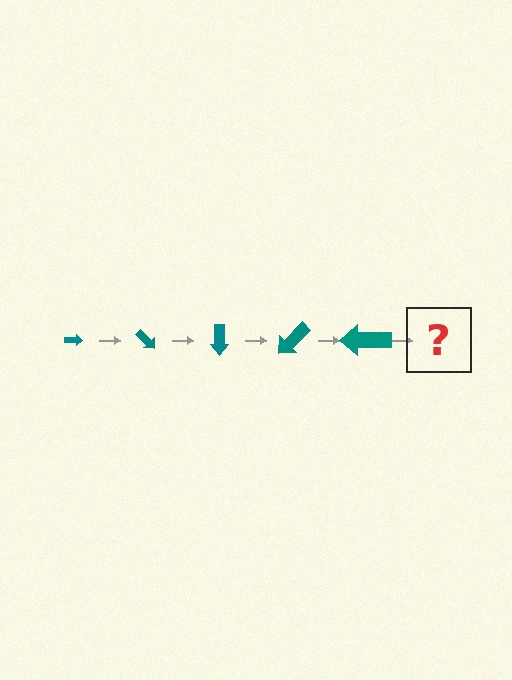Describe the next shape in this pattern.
It should be an arrow, larger than the previous one and rotated 225 degrees from the start.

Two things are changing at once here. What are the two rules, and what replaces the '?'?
The two rules are that the arrow grows larger each step and it rotates 45 degrees each step. The '?' should be an arrow, larger than the previous one and rotated 225 degrees from the start.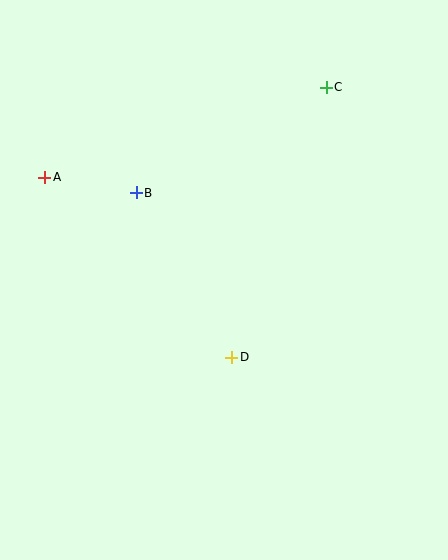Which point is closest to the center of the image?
Point D at (232, 357) is closest to the center.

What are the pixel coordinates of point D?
Point D is at (232, 357).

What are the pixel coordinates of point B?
Point B is at (136, 193).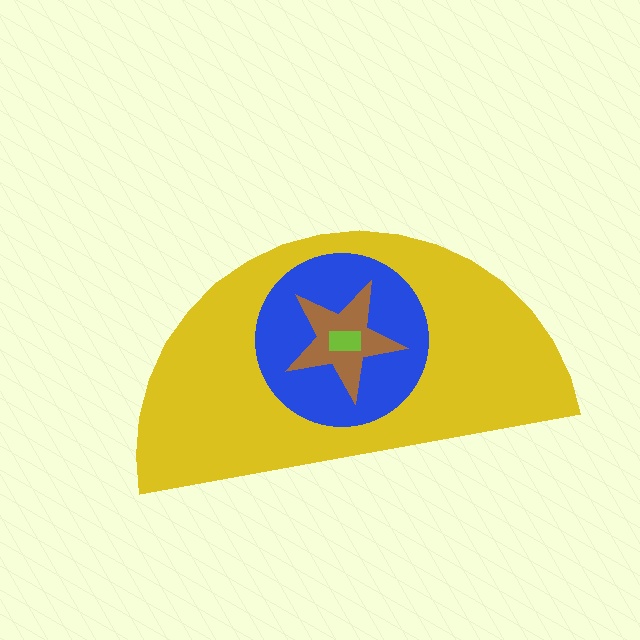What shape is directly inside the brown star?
The lime rectangle.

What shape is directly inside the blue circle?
The brown star.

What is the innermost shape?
The lime rectangle.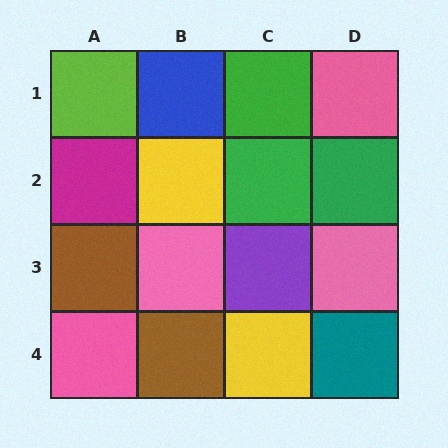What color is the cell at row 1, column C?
Green.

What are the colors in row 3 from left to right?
Brown, pink, purple, pink.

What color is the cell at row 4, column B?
Brown.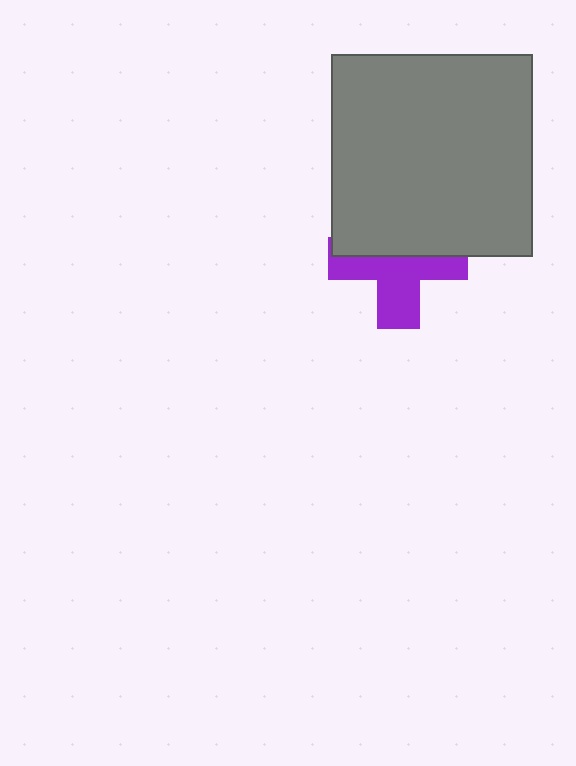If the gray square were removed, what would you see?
You would see the complete purple cross.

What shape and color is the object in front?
The object in front is a gray square.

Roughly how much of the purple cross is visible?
About half of it is visible (roughly 52%).